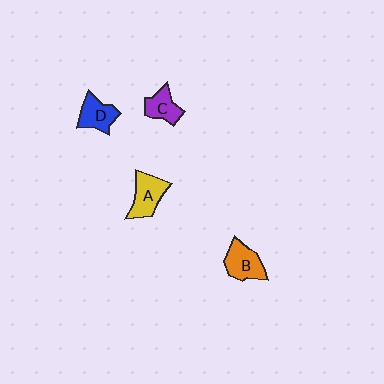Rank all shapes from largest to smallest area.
From largest to smallest: A (yellow), B (orange), D (blue), C (purple).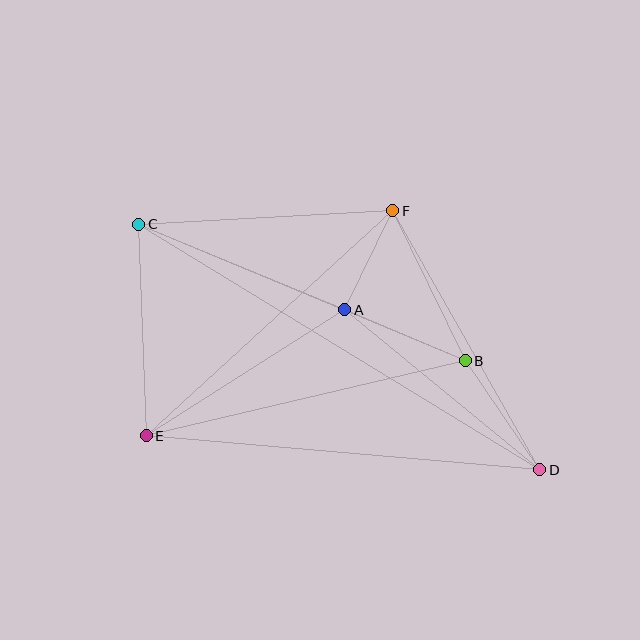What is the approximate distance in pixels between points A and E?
The distance between A and E is approximately 235 pixels.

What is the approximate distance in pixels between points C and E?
The distance between C and E is approximately 211 pixels.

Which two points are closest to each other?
Points A and F are closest to each other.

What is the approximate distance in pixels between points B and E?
The distance between B and E is approximately 327 pixels.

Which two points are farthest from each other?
Points C and D are farthest from each other.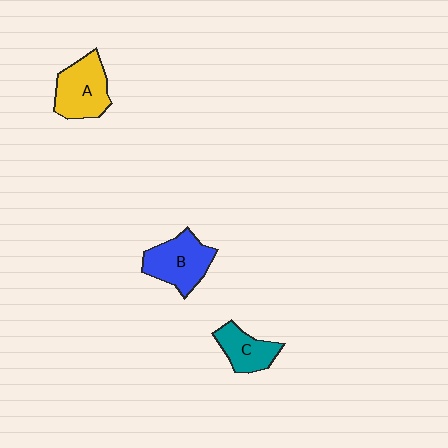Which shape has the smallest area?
Shape C (teal).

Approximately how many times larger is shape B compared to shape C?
Approximately 1.4 times.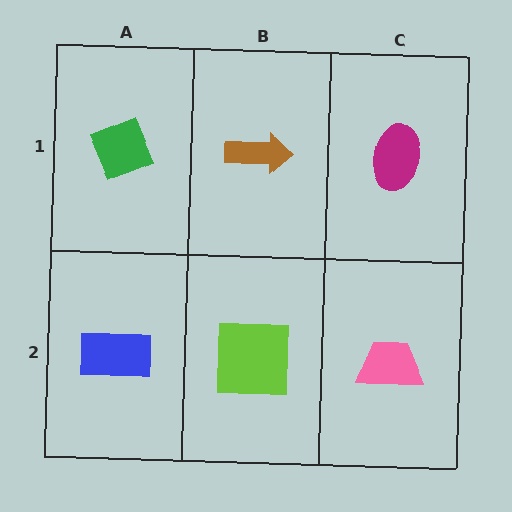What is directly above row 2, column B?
A brown arrow.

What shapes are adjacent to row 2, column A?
A green diamond (row 1, column A), a lime square (row 2, column B).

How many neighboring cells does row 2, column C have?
2.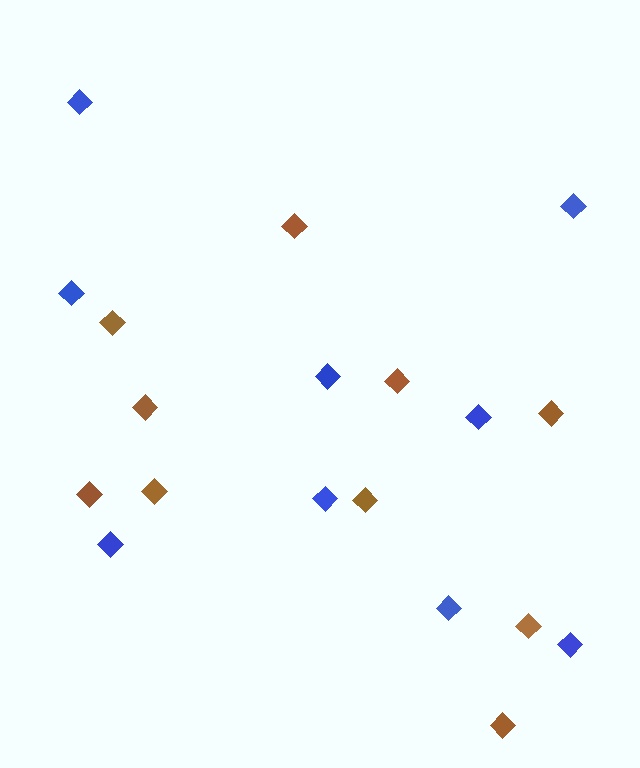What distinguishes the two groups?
There are 2 groups: one group of blue diamonds (9) and one group of brown diamonds (10).